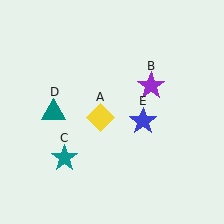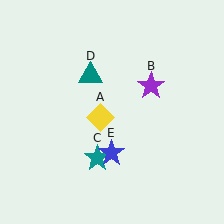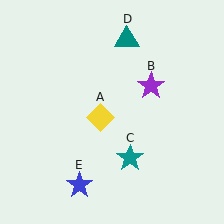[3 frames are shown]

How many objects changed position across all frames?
3 objects changed position: teal star (object C), teal triangle (object D), blue star (object E).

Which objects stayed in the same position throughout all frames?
Yellow diamond (object A) and purple star (object B) remained stationary.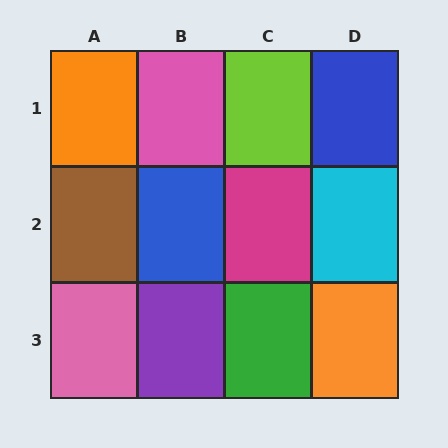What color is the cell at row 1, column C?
Lime.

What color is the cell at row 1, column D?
Blue.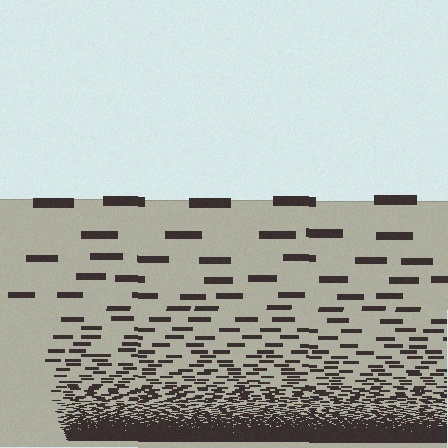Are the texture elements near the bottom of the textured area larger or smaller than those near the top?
Smaller. The gradient is inverted — elements near the bottom are smaller and denser.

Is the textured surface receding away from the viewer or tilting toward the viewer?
The surface appears to tilt toward the viewer. Texture elements get larger and sparser toward the top.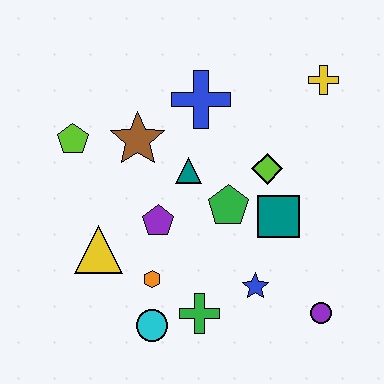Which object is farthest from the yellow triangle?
The yellow cross is farthest from the yellow triangle.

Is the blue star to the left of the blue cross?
No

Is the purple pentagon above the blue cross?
No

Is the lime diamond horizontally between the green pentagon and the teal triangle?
No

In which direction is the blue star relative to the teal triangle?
The blue star is below the teal triangle.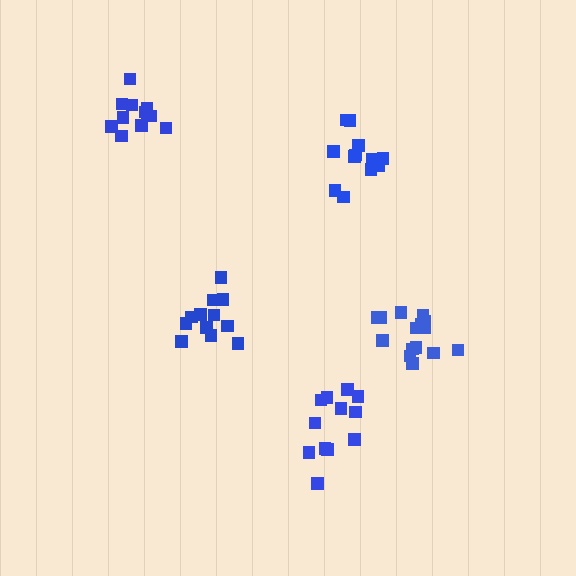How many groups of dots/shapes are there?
There are 5 groups.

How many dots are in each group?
Group 1: 12 dots, Group 2: 12 dots, Group 3: 12 dots, Group 4: 15 dots, Group 5: 12 dots (63 total).